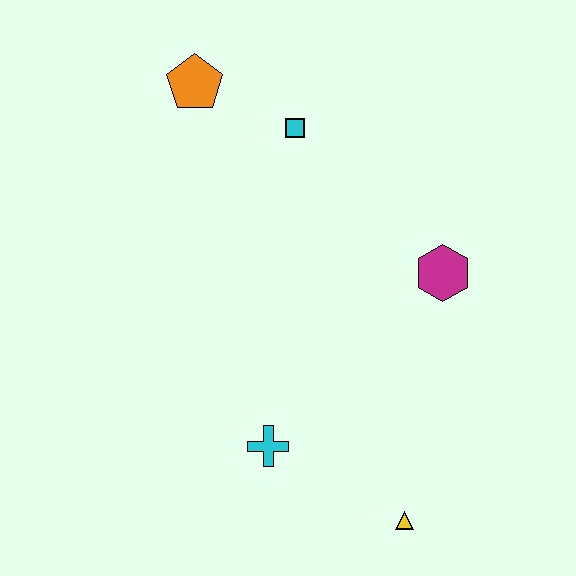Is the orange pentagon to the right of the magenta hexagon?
No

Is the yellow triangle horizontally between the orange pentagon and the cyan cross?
No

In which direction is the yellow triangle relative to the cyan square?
The yellow triangle is below the cyan square.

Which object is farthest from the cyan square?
The yellow triangle is farthest from the cyan square.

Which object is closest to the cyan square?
The orange pentagon is closest to the cyan square.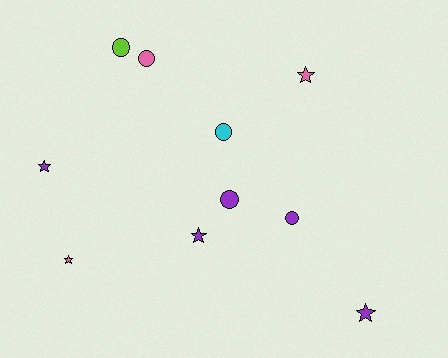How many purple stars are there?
There are 3 purple stars.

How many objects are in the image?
There are 10 objects.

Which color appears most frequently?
Purple, with 5 objects.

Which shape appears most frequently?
Star, with 5 objects.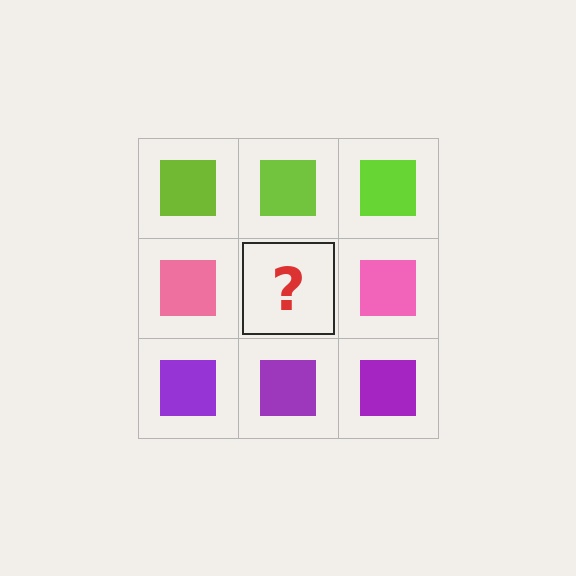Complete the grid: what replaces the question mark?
The question mark should be replaced with a pink square.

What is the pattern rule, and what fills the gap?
The rule is that each row has a consistent color. The gap should be filled with a pink square.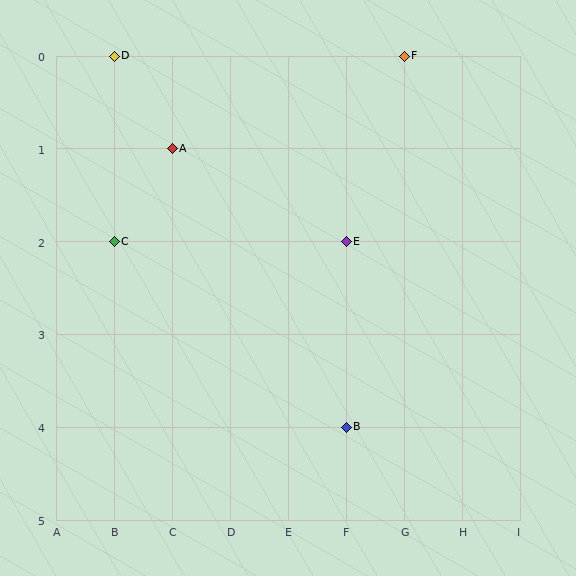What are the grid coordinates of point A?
Point A is at grid coordinates (C, 1).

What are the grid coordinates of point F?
Point F is at grid coordinates (G, 0).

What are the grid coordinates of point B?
Point B is at grid coordinates (F, 4).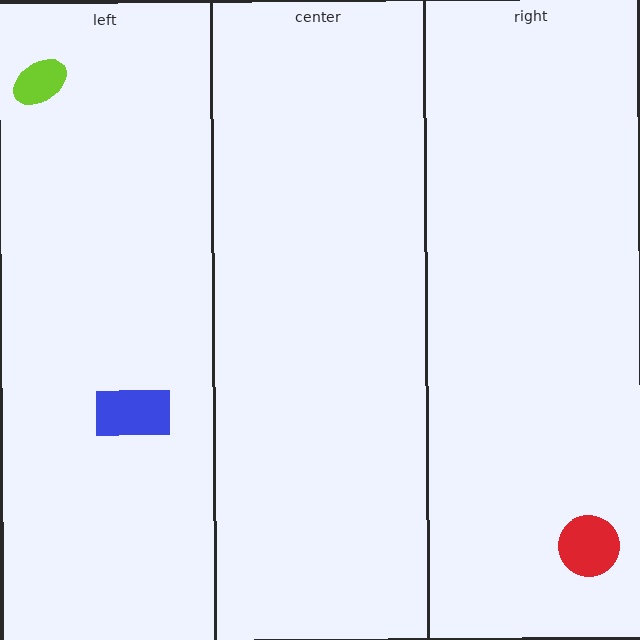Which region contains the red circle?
The right region.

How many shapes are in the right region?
1.